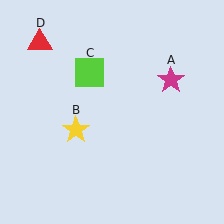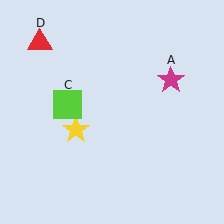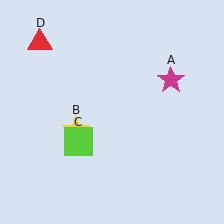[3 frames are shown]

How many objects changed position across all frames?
1 object changed position: lime square (object C).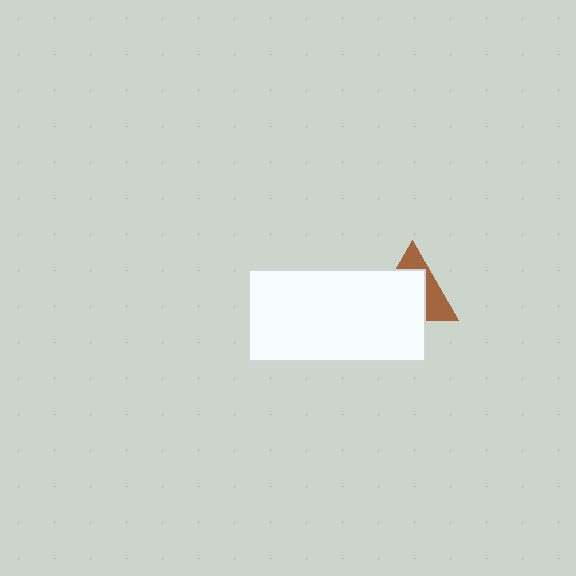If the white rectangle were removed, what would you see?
You would see the complete brown triangle.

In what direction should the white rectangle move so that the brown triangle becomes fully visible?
The white rectangle should move toward the lower-left. That is the shortest direction to clear the overlap and leave the brown triangle fully visible.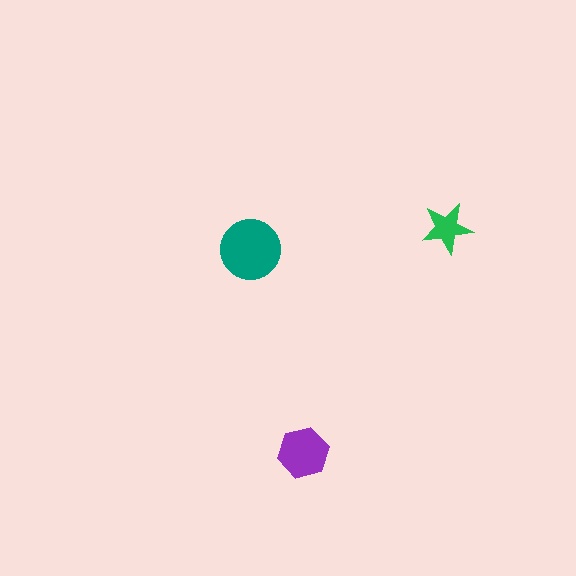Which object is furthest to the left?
The teal circle is leftmost.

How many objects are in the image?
There are 3 objects in the image.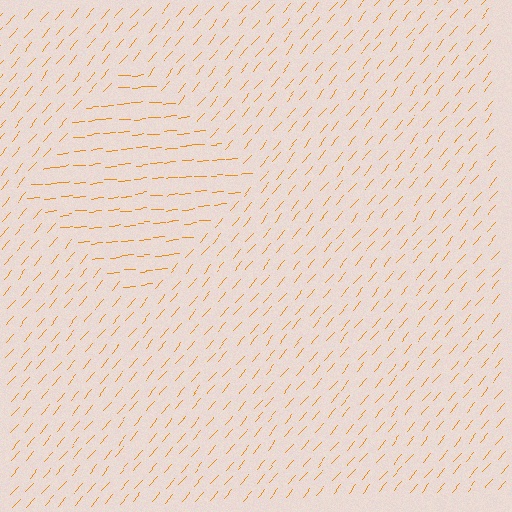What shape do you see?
I see a diamond.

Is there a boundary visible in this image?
Yes, there is a texture boundary formed by a change in line orientation.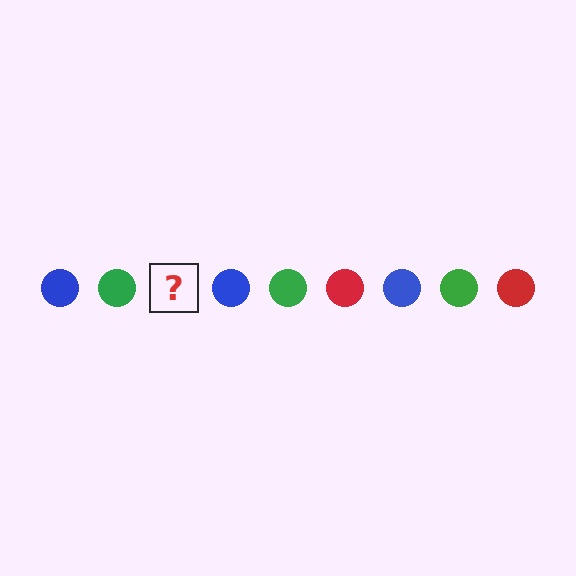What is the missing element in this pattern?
The missing element is a red circle.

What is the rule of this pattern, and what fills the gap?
The rule is that the pattern cycles through blue, green, red circles. The gap should be filled with a red circle.